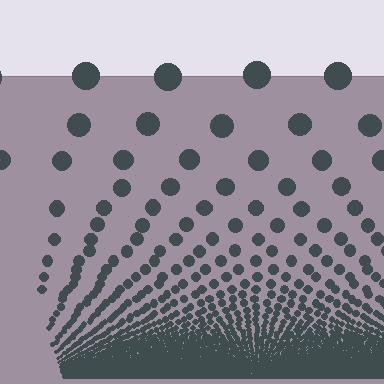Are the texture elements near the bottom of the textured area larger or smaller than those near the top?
Smaller. The gradient is inverted — elements near the bottom are smaller and denser.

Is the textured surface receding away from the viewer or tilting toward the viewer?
The surface appears to tilt toward the viewer. Texture elements get larger and sparser toward the top.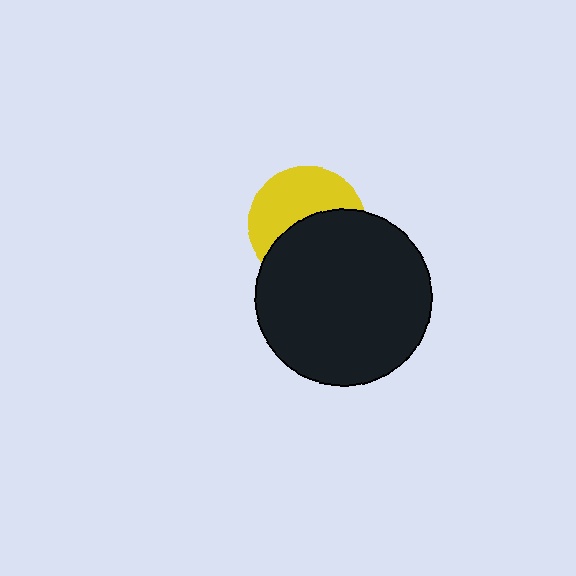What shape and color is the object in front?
The object in front is a black circle.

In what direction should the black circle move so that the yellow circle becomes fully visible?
The black circle should move down. That is the shortest direction to clear the overlap and leave the yellow circle fully visible.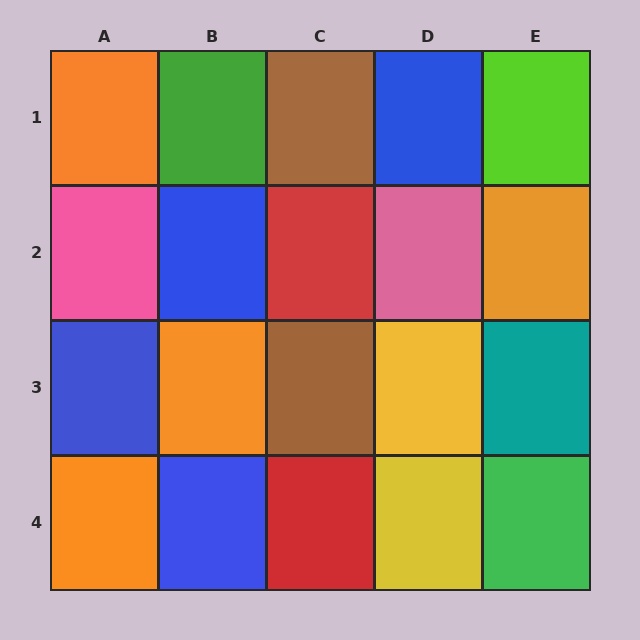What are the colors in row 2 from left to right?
Pink, blue, red, pink, orange.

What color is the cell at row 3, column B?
Orange.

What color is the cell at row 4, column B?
Blue.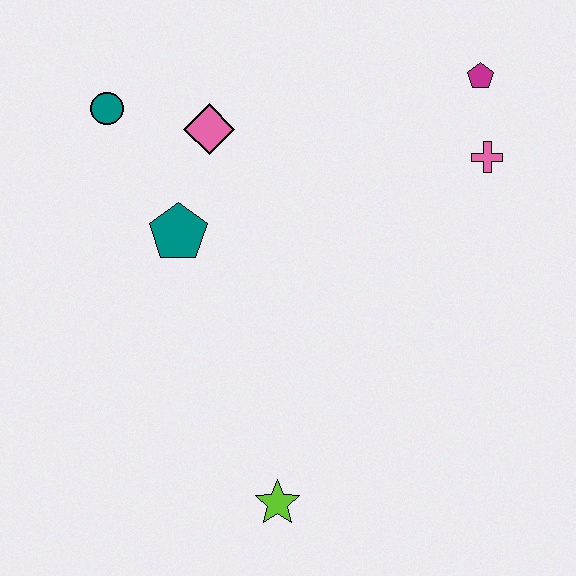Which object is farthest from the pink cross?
The lime star is farthest from the pink cross.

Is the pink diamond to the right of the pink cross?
No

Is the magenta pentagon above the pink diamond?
Yes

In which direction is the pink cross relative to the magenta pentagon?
The pink cross is below the magenta pentagon.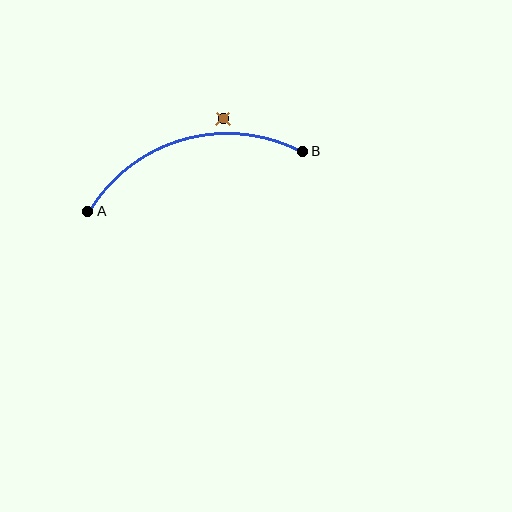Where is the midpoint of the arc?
The arc midpoint is the point on the curve farthest from the straight line joining A and B. It sits above that line.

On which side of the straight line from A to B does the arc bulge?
The arc bulges above the straight line connecting A and B.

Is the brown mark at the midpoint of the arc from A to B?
No — the brown mark does not lie on the arc at all. It sits slightly outside the curve.